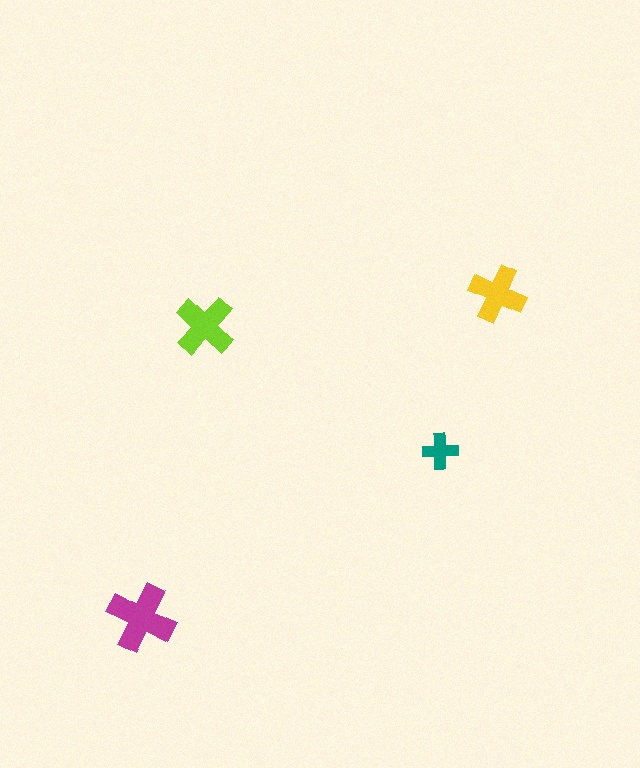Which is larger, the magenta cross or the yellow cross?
The magenta one.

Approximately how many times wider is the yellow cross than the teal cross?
About 1.5 times wider.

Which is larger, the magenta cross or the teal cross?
The magenta one.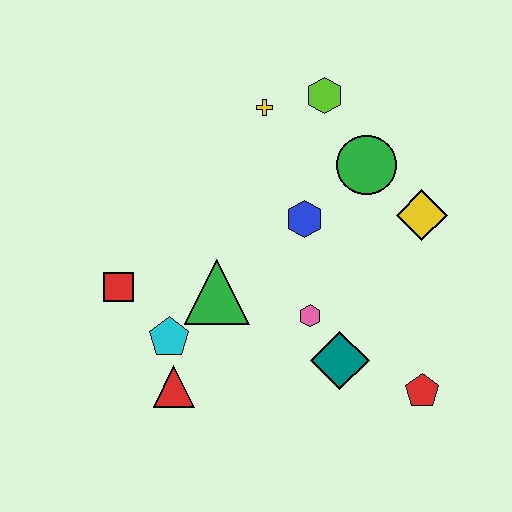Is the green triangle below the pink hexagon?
No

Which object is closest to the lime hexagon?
The yellow cross is closest to the lime hexagon.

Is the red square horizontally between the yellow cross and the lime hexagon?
No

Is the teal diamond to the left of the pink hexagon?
No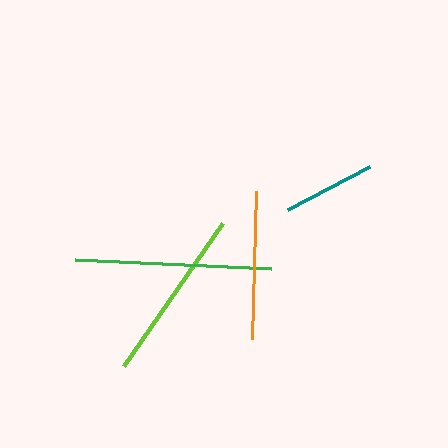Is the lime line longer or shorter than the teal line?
The lime line is longer than the teal line.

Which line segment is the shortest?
The teal line is the shortest at approximately 93 pixels.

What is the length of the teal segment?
The teal segment is approximately 93 pixels long.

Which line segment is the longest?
The green line is the longest at approximately 196 pixels.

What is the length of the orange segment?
The orange segment is approximately 148 pixels long.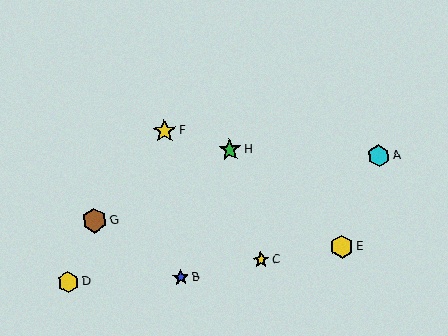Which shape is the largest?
The brown hexagon (labeled G) is the largest.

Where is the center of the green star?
The center of the green star is at (230, 150).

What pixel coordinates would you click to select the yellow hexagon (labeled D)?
Click at (69, 282) to select the yellow hexagon D.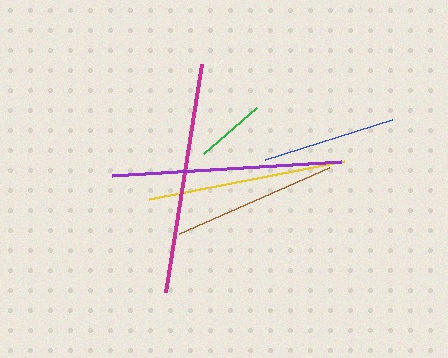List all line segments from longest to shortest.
From longest to shortest: magenta, purple, yellow, brown, blue, green.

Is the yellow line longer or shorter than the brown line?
The yellow line is longer than the brown line.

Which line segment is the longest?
The magenta line is the longest at approximately 231 pixels.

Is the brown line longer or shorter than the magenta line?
The magenta line is longer than the brown line.